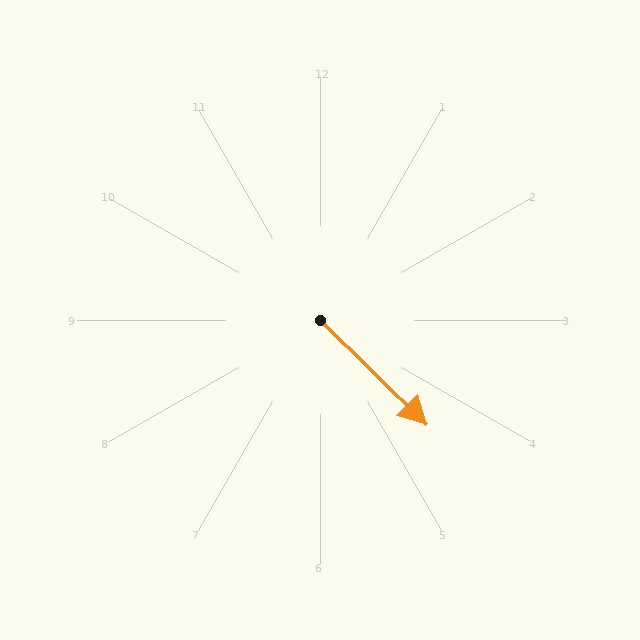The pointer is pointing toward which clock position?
Roughly 4 o'clock.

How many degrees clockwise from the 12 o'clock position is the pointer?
Approximately 134 degrees.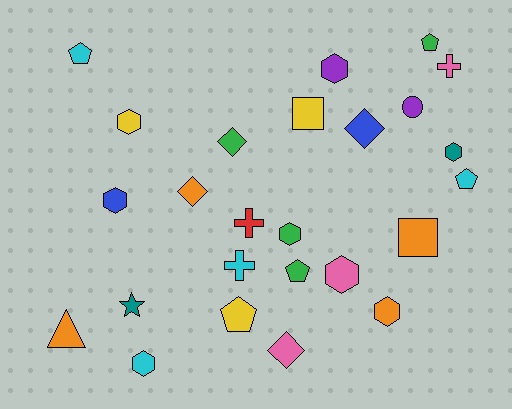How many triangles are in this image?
There is 1 triangle.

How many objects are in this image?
There are 25 objects.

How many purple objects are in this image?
There are 2 purple objects.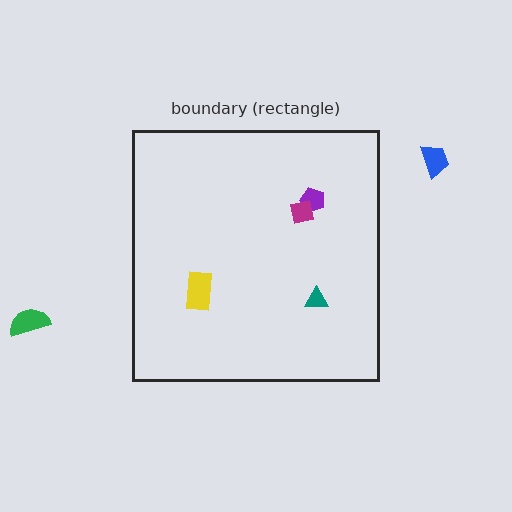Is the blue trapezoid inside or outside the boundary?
Outside.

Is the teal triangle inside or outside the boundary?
Inside.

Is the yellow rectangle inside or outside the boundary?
Inside.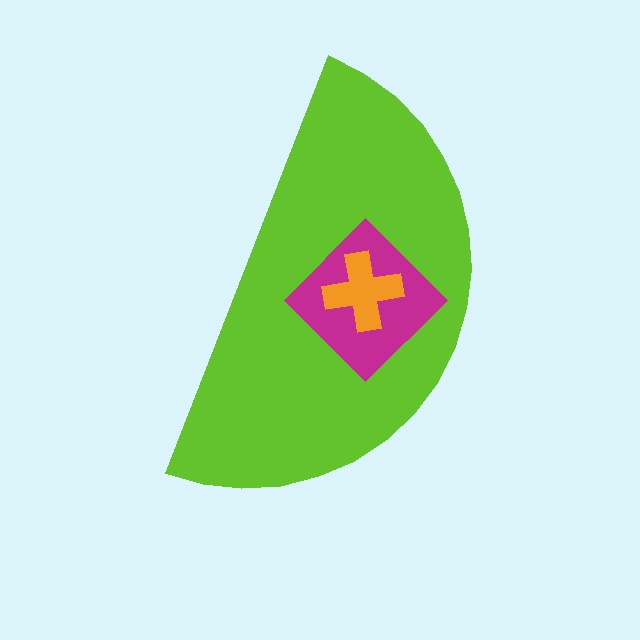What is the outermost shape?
The lime semicircle.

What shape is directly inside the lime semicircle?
The magenta diamond.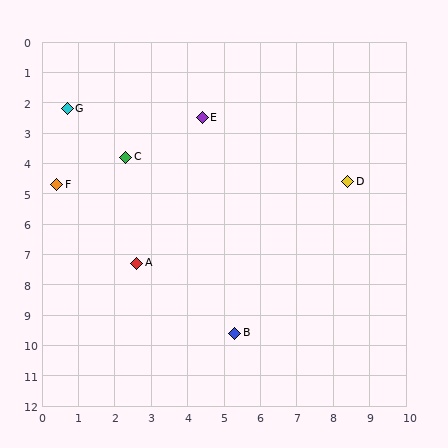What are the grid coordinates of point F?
Point F is at approximately (0.4, 4.7).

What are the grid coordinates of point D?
Point D is at approximately (8.4, 4.6).